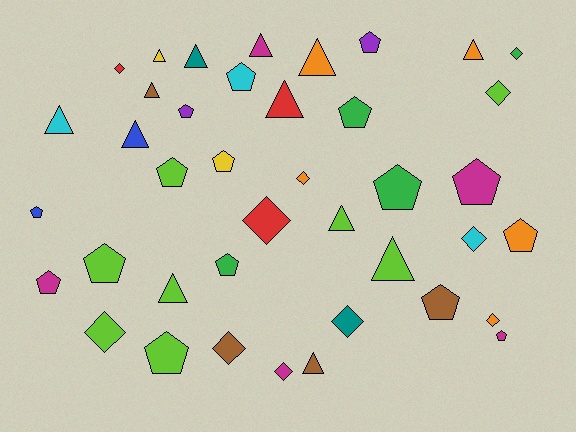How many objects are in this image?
There are 40 objects.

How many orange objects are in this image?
There are 5 orange objects.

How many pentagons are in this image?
There are 16 pentagons.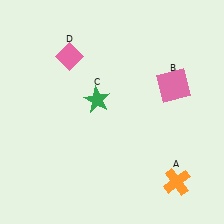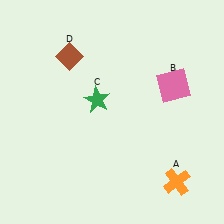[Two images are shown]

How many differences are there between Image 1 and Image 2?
There is 1 difference between the two images.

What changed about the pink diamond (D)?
In Image 1, D is pink. In Image 2, it changed to brown.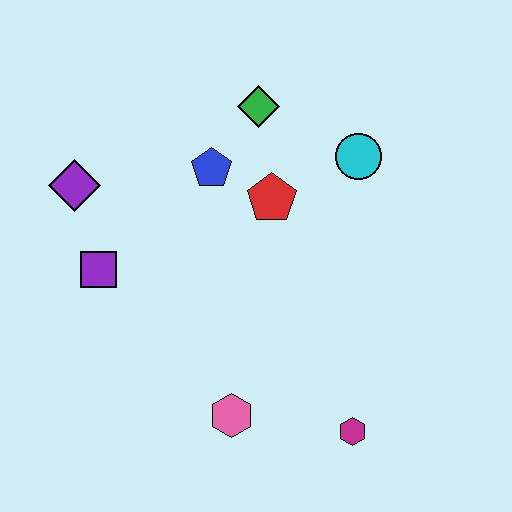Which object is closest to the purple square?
The purple diamond is closest to the purple square.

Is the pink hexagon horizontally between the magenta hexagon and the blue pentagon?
Yes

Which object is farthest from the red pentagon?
The magenta hexagon is farthest from the red pentagon.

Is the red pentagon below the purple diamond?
Yes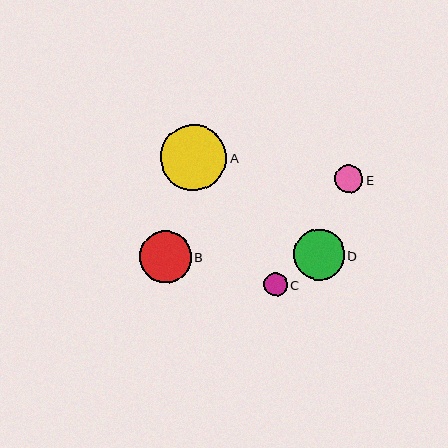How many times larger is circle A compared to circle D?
Circle A is approximately 1.3 times the size of circle D.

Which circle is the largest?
Circle A is the largest with a size of approximately 67 pixels.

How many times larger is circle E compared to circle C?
Circle E is approximately 1.2 times the size of circle C.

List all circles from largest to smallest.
From largest to smallest: A, B, D, E, C.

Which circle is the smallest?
Circle C is the smallest with a size of approximately 23 pixels.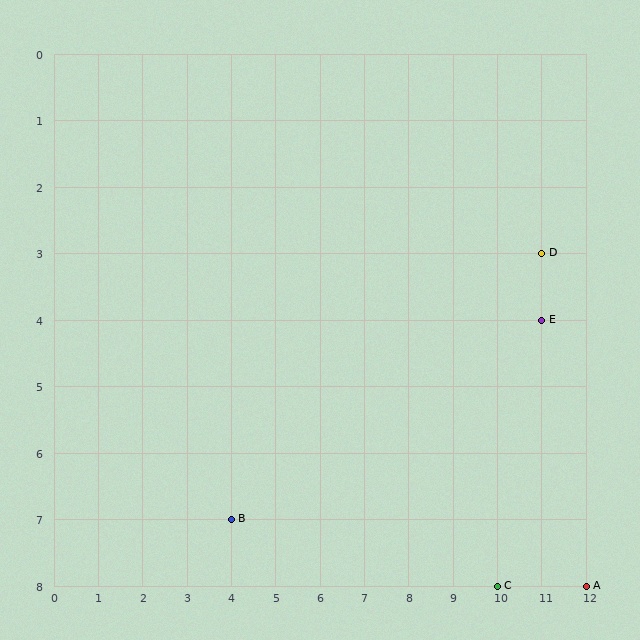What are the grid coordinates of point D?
Point D is at grid coordinates (11, 3).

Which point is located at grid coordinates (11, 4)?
Point E is at (11, 4).